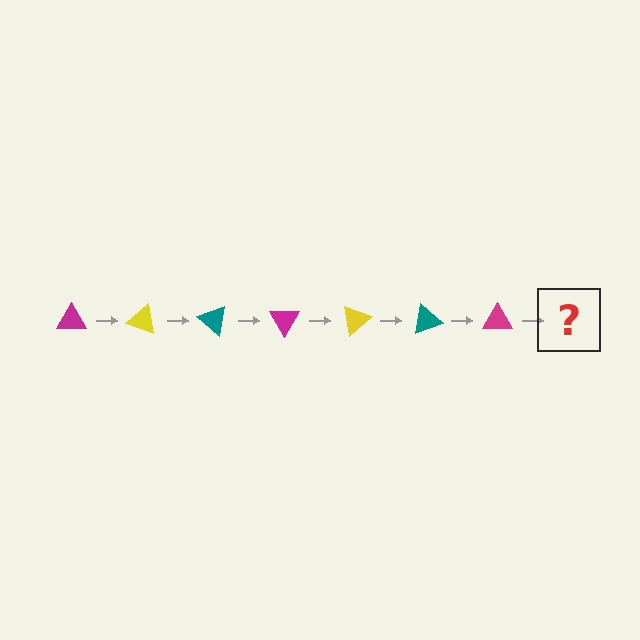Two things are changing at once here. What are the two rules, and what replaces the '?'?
The two rules are that it rotates 20 degrees each step and the color cycles through magenta, yellow, and teal. The '?' should be a yellow triangle, rotated 140 degrees from the start.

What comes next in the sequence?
The next element should be a yellow triangle, rotated 140 degrees from the start.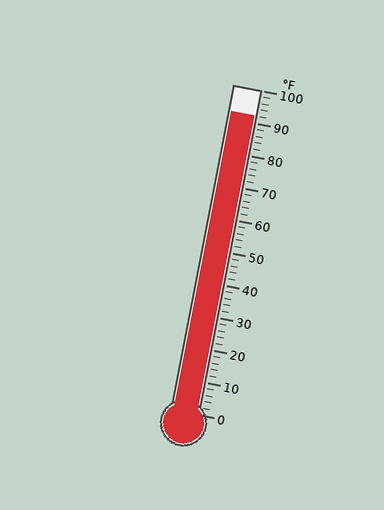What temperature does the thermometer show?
The thermometer shows approximately 92°F.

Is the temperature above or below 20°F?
The temperature is above 20°F.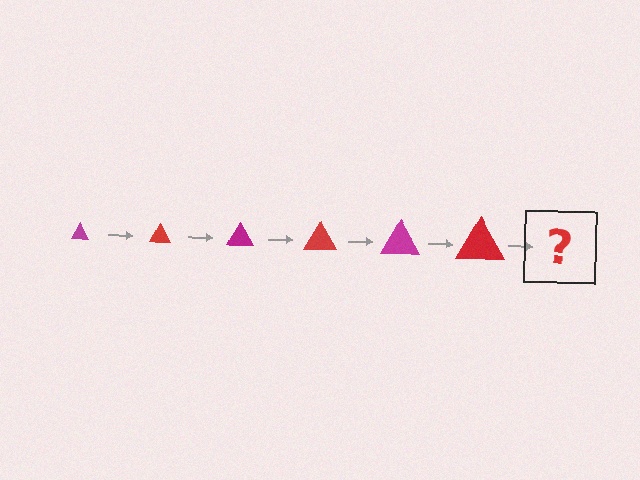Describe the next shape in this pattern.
It should be a magenta triangle, larger than the previous one.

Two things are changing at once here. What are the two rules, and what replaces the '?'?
The two rules are that the triangle grows larger each step and the color cycles through magenta and red. The '?' should be a magenta triangle, larger than the previous one.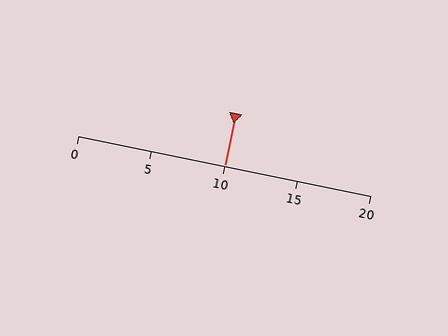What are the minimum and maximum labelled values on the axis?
The axis runs from 0 to 20.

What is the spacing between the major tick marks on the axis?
The major ticks are spaced 5 apart.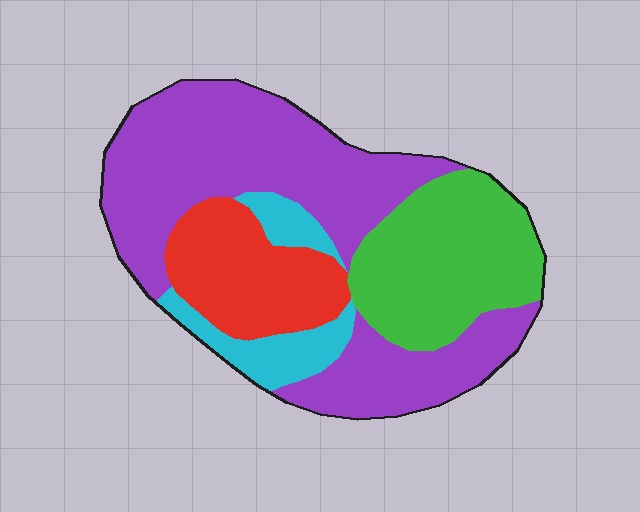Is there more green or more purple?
Purple.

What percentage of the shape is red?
Red covers roughly 15% of the shape.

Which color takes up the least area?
Cyan, at roughly 10%.